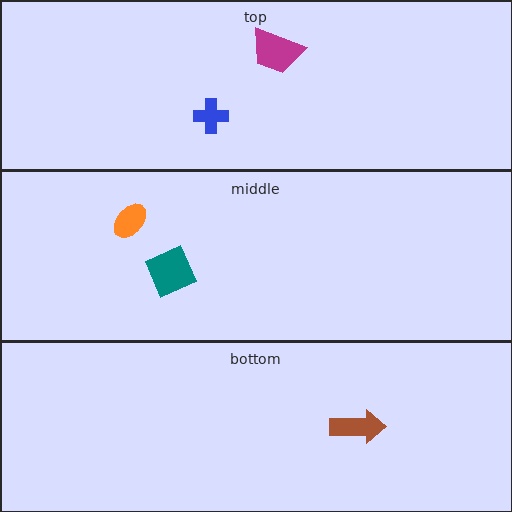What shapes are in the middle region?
The teal square, the orange ellipse.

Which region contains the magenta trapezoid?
The top region.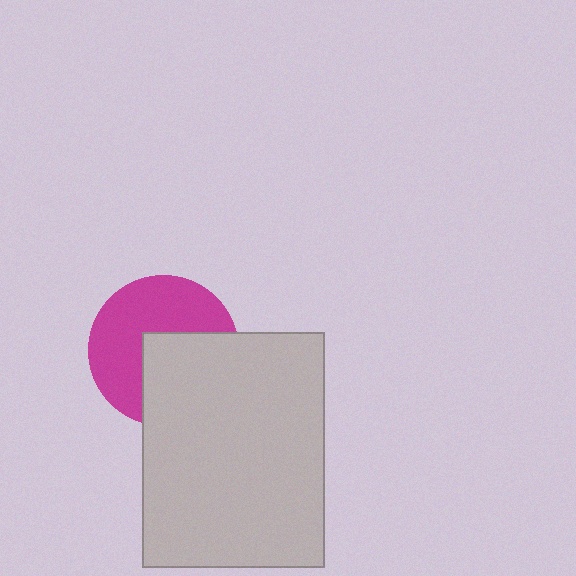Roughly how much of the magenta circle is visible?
About half of it is visible (roughly 56%).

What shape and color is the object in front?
The object in front is a light gray rectangle.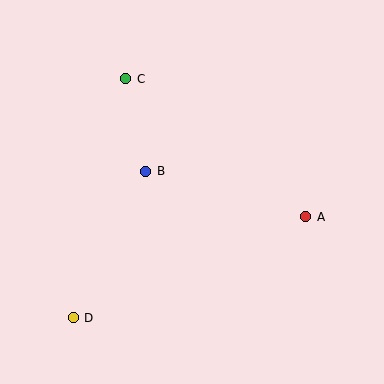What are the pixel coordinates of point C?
Point C is at (126, 79).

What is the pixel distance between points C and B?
The distance between C and B is 95 pixels.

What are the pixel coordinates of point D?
Point D is at (73, 318).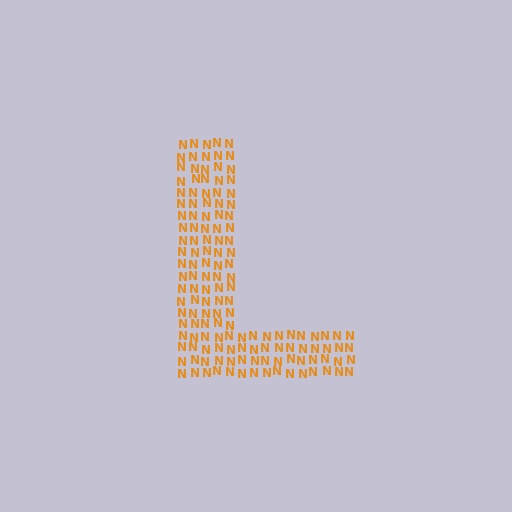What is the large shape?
The large shape is the letter L.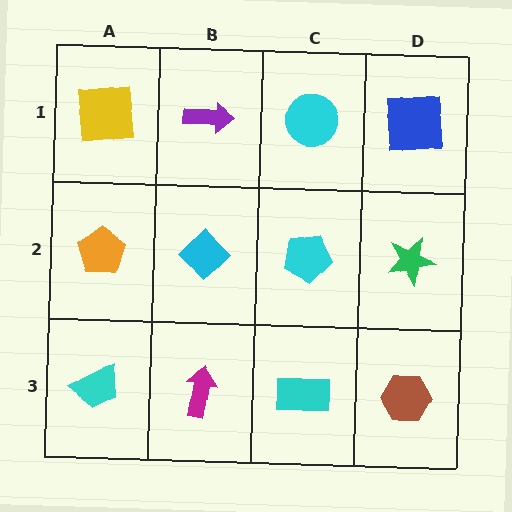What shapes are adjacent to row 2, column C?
A cyan circle (row 1, column C), a cyan rectangle (row 3, column C), a cyan diamond (row 2, column B), a green star (row 2, column D).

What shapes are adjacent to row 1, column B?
A cyan diamond (row 2, column B), a yellow square (row 1, column A), a cyan circle (row 1, column C).